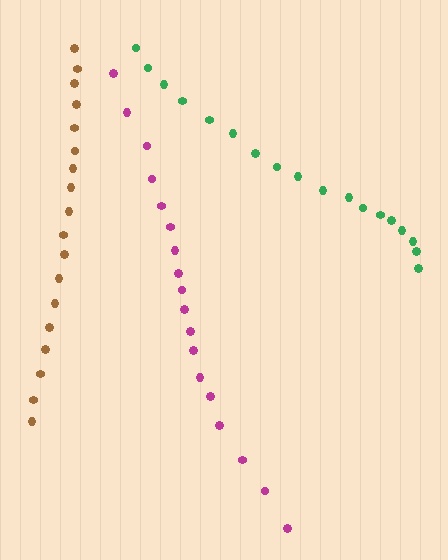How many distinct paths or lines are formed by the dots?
There are 3 distinct paths.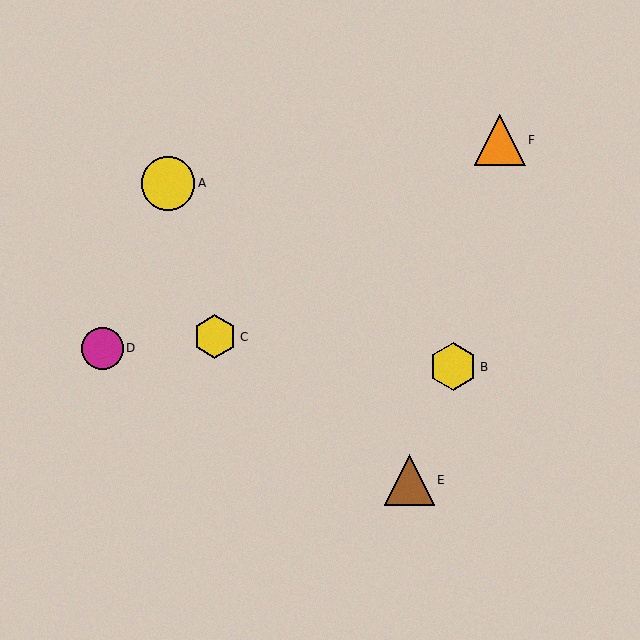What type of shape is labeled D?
Shape D is a magenta circle.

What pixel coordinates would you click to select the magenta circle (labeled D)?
Click at (102, 348) to select the magenta circle D.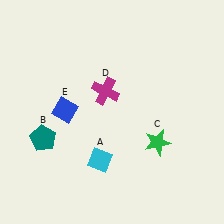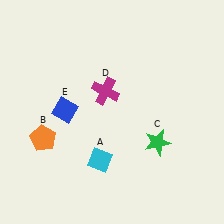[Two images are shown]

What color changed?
The pentagon (B) changed from teal in Image 1 to orange in Image 2.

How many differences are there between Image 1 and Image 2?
There is 1 difference between the two images.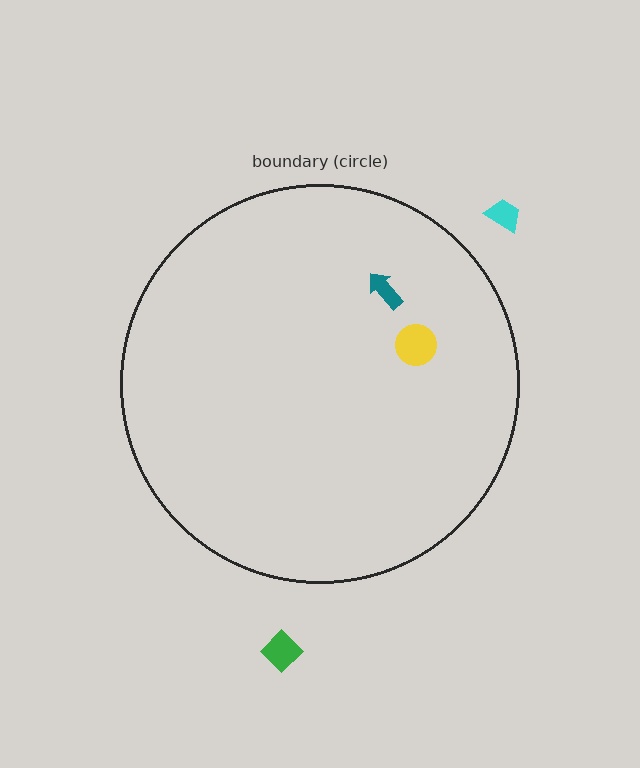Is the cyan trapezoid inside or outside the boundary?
Outside.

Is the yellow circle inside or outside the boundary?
Inside.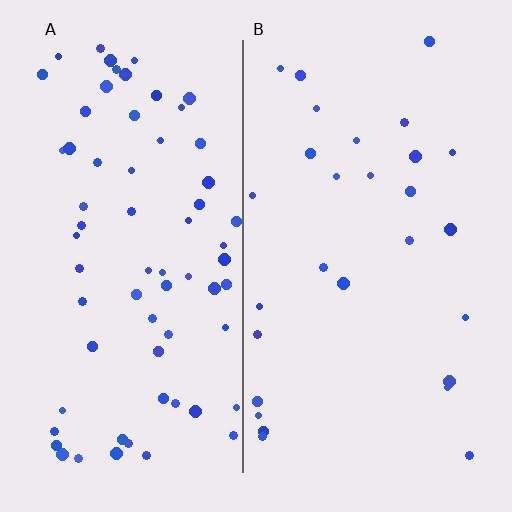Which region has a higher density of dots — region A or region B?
A (the left).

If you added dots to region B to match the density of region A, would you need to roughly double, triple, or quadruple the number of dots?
Approximately double.